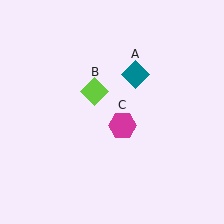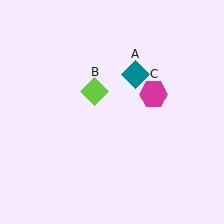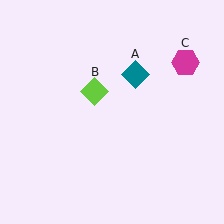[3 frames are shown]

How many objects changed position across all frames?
1 object changed position: magenta hexagon (object C).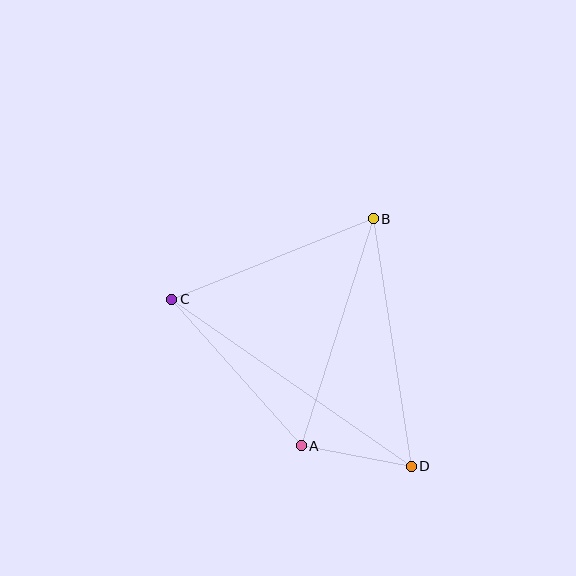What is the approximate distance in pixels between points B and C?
The distance between B and C is approximately 217 pixels.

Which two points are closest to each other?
Points A and D are closest to each other.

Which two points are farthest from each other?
Points C and D are farthest from each other.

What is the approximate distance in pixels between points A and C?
The distance between A and C is approximately 195 pixels.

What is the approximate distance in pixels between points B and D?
The distance between B and D is approximately 251 pixels.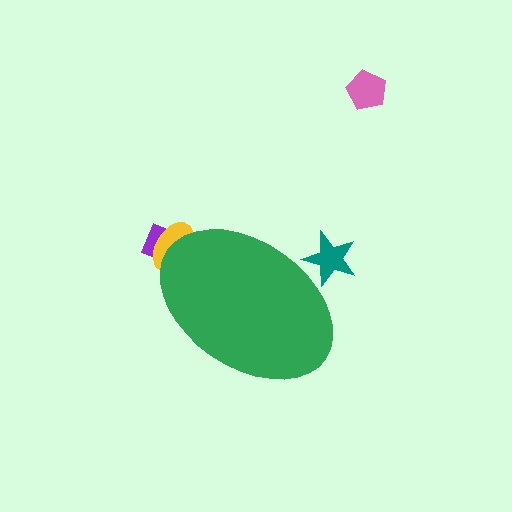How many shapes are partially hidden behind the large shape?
3 shapes are partially hidden.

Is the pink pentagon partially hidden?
No, the pink pentagon is fully visible.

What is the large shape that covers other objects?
A green ellipse.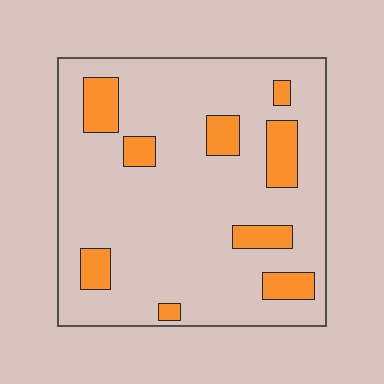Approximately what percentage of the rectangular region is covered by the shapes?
Approximately 15%.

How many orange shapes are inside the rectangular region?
9.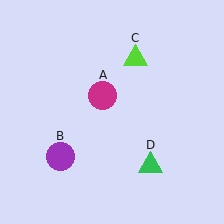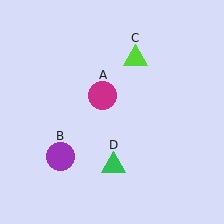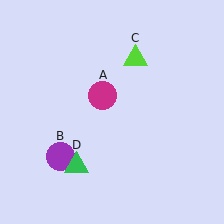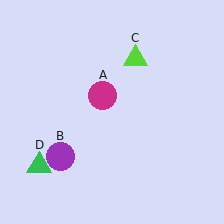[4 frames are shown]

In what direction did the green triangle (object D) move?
The green triangle (object D) moved left.